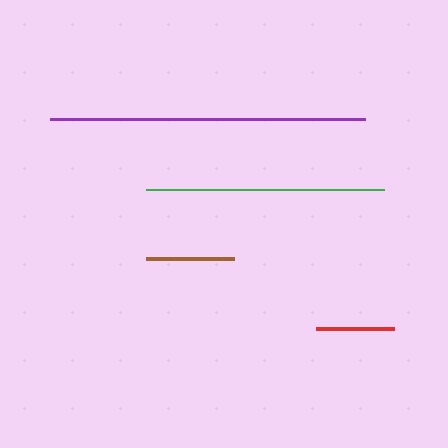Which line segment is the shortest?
The red line is the shortest at approximately 78 pixels.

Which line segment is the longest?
The purple line is the longest at approximately 315 pixels.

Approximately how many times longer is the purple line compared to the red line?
The purple line is approximately 4.1 times the length of the red line.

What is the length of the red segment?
The red segment is approximately 78 pixels long.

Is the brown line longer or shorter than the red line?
The brown line is longer than the red line.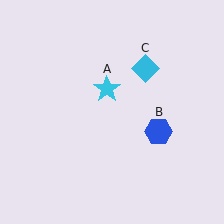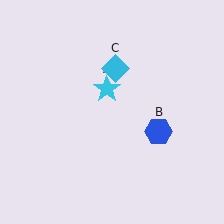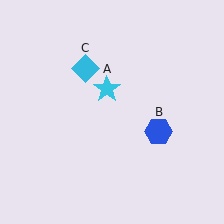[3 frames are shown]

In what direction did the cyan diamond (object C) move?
The cyan diamond (object C) moved left.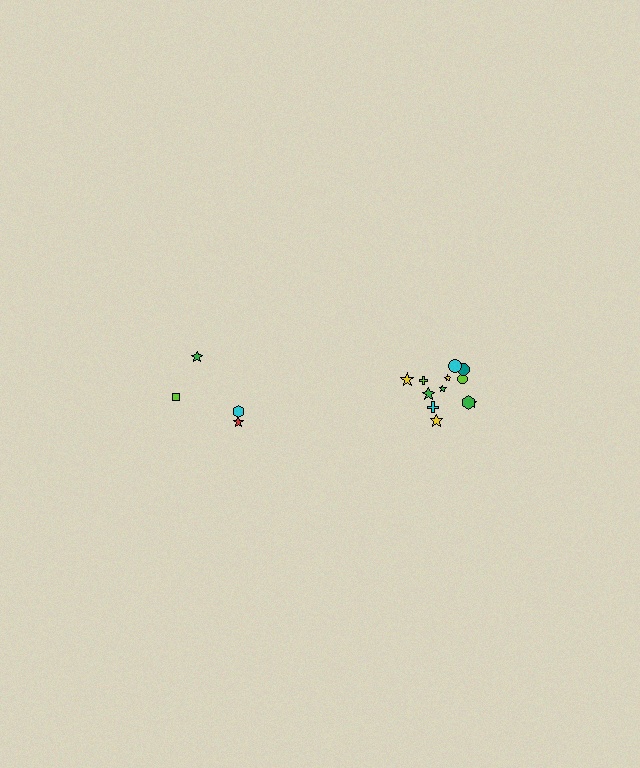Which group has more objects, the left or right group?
The right group.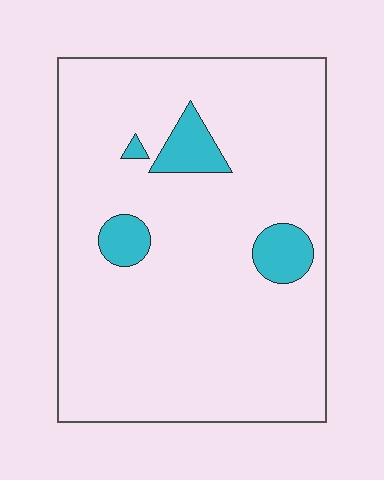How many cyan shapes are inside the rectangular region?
4.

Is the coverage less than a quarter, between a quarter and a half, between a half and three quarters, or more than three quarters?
Less than a quarter.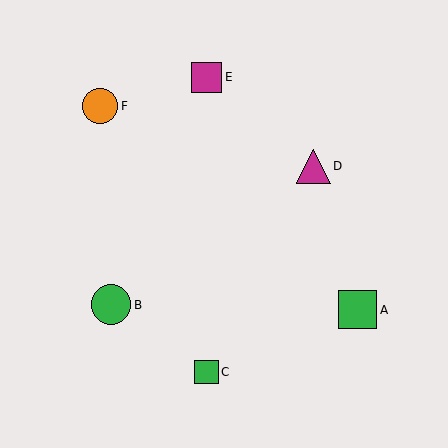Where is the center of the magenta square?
The center of the magenta square is at (207, 77).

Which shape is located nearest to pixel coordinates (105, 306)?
The green circle (labeled B) at (111, 305) is nearest to that location.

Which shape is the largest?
The green circle (labeled B) is the largest.